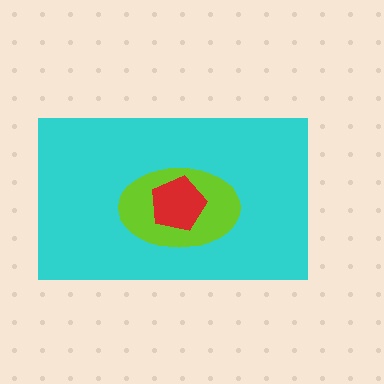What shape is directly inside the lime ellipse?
The red pentagon.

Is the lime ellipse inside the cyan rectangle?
Yes.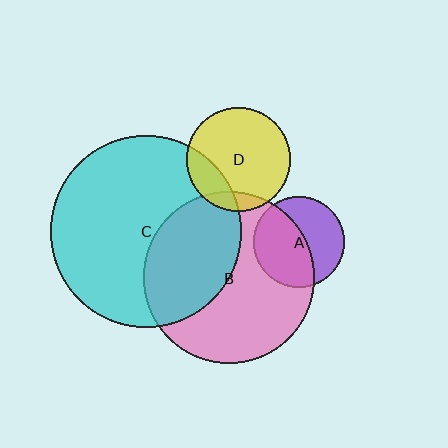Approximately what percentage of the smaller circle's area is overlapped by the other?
Approximately 55%.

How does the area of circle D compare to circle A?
Approximately 1.3 times.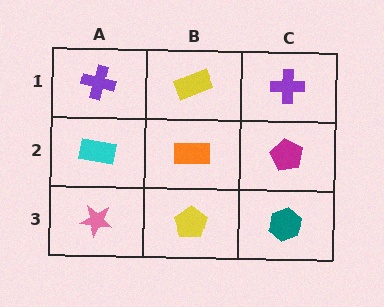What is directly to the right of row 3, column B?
A teal hexagon.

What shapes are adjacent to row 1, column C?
A magenta pentagon (row 2, column C), a yellow rectangle (row 1, column B).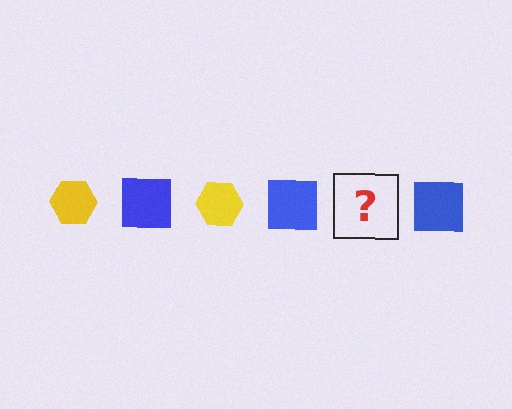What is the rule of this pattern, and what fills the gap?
The rule is that the pattern alternates between yellow hexagon and blue square. The gap should be filled with a yellow hexagon.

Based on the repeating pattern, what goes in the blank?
The blank should be a yellow hexagon.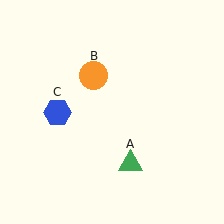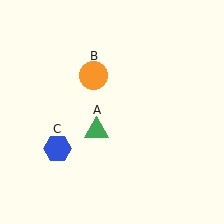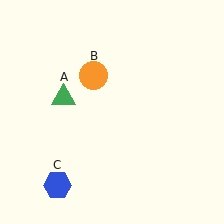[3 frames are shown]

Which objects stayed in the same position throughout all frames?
Orange circle (object B) remained stationary.